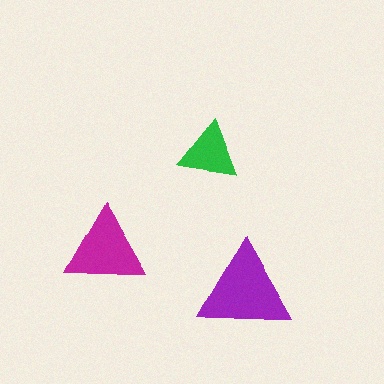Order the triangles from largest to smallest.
the purple one, the magenta one, the green one.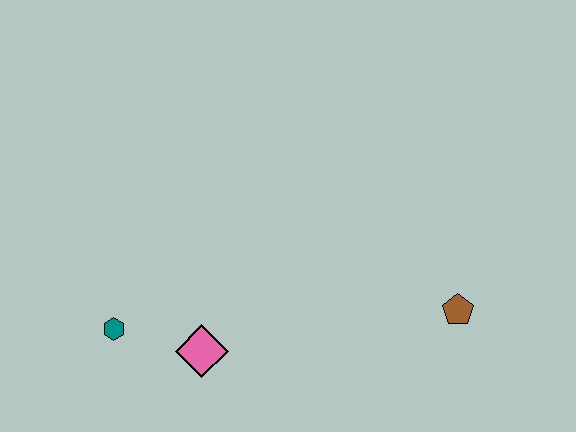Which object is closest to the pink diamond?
The teal hexagon is closest to the pink diamond.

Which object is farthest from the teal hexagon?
The brown pentagon is farthest from the teal hexagon.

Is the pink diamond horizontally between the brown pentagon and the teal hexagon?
Yes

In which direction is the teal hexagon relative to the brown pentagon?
The teal hexagon is to the left of the brown pentagon.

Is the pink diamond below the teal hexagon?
Yes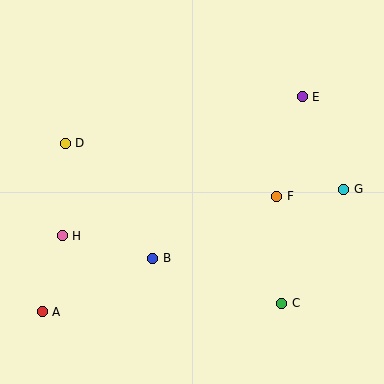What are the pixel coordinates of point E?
Point E is at (302, 97).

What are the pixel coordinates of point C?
Point C is at (282, 303).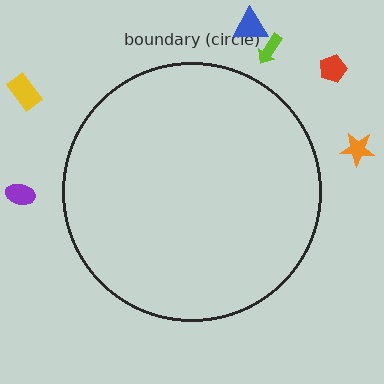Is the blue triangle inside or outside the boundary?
Outside.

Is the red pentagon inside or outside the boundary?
Outside.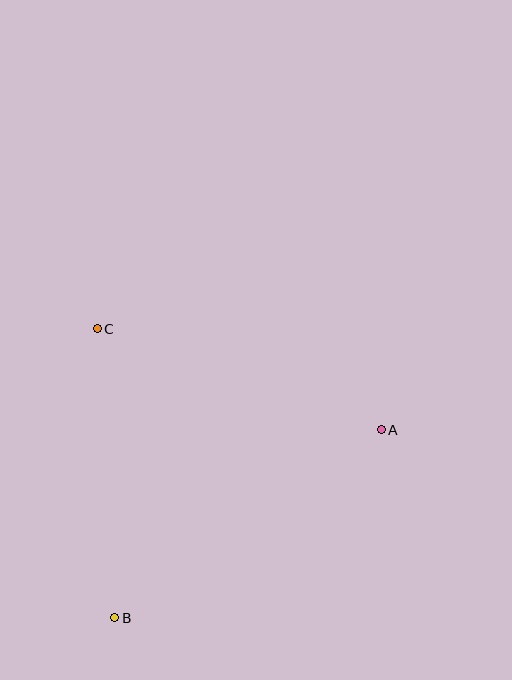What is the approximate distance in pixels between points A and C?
The distance between A and C is approximately 301 pixels.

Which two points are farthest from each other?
Points A and B are farthest from each other.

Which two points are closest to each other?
Points B and C are closest to each other.